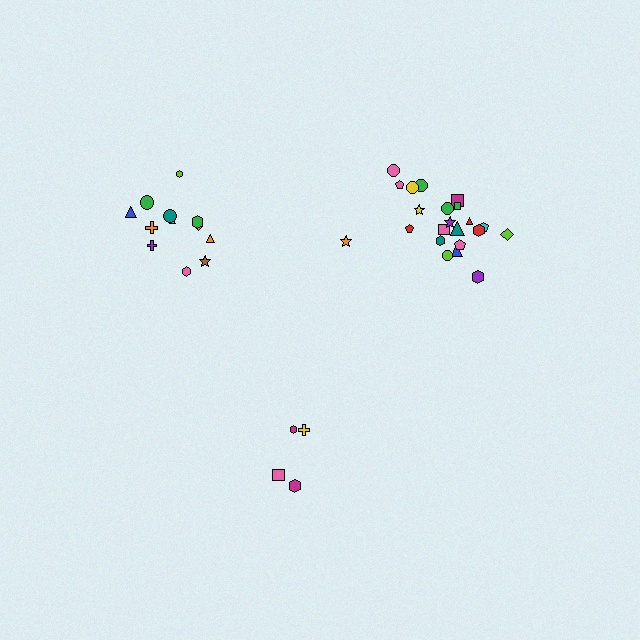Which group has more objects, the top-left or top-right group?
The top-right group.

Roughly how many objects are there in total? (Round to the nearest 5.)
Roughly 40 objects in total.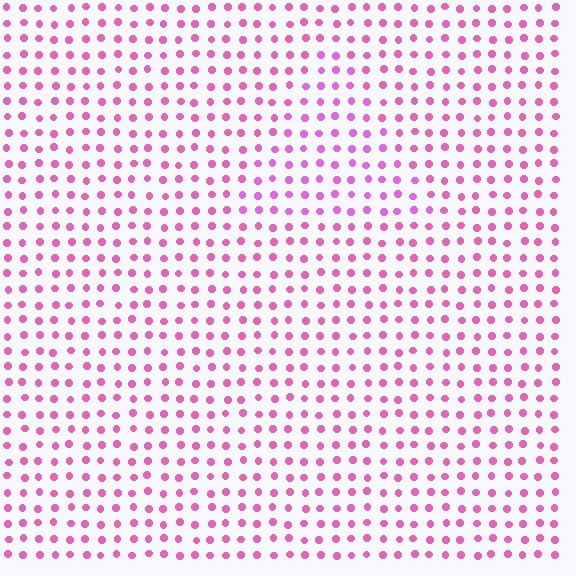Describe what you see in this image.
The image is filled with small pink elements in a uniform arrangement. A triangle-shaped region is visible where the elements are tinted to a slightly different hue, forming a subtle color boundary.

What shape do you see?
I see a triangle.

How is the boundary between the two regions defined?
The boundary is defined purely by a slight shift in hue (about 20 degrees). Spacing, size, and orientation are identical on both sides.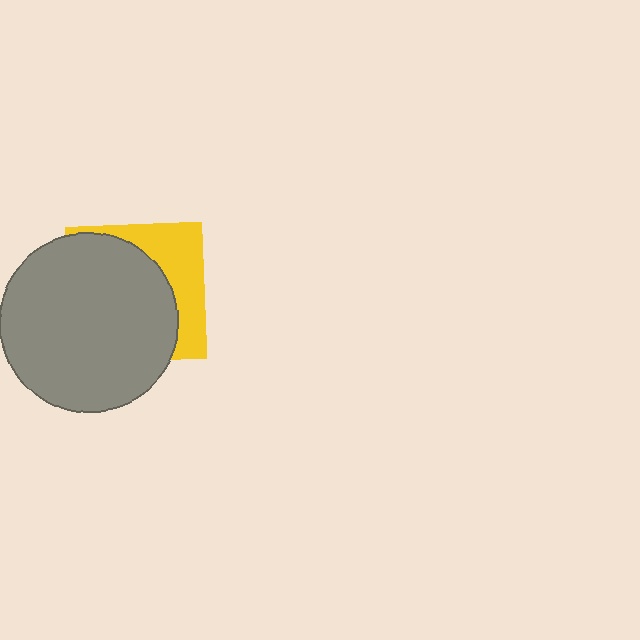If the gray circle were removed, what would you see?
You would see the complete yellow square.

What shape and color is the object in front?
The object in front is a gray circle.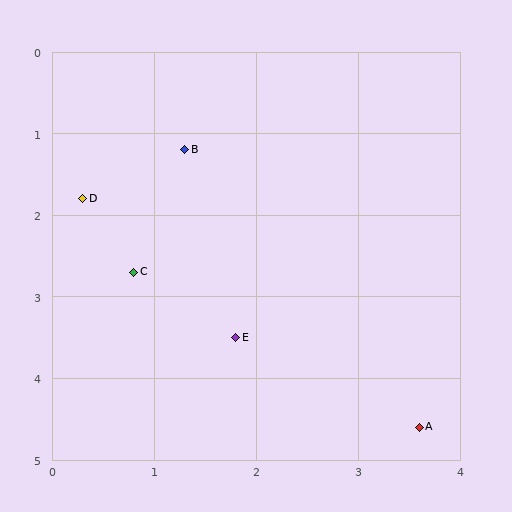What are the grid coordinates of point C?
Point C is at approximately (0.8, 2.7).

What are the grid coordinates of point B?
Point B is at approximately (1.3, 1.2).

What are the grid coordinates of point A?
Point A is at approximately (3.6, 4.6).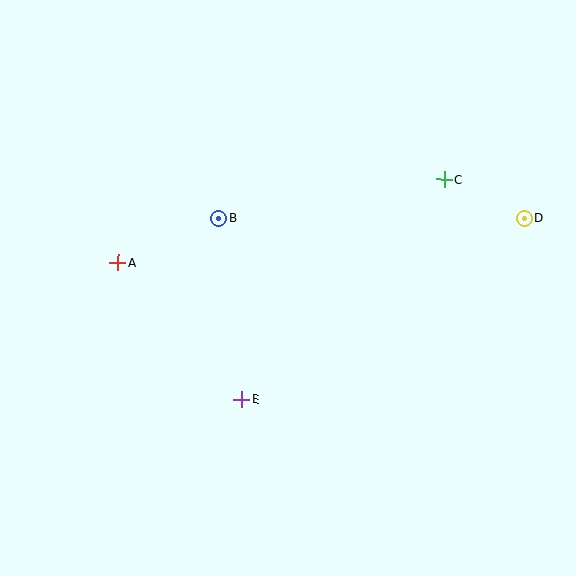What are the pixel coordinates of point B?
Point B is at (219, 218).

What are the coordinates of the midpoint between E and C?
The midpoint between E and C is at (343, 289).